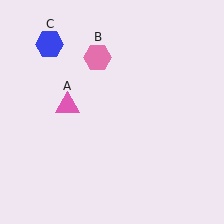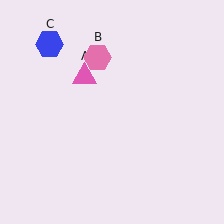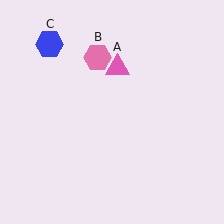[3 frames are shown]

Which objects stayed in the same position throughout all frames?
Pink hexagon (object B) and blue hexagon (object C) remained stationary.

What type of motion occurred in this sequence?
The pink triangle (object A) rotated clockwise around the center of the scene.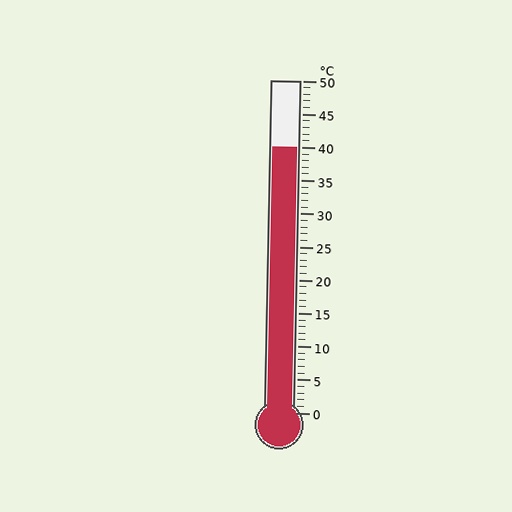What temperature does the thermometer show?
The thermometer shows approximately 40°C.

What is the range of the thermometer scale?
The thermometer scale ranges from 0°C to 50°C.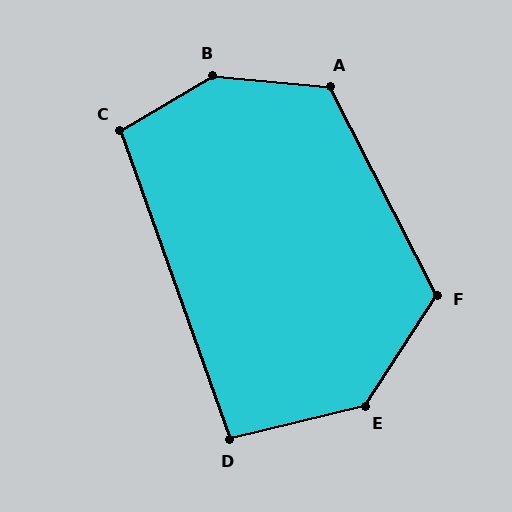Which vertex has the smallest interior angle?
D, at approximately 96 degrees.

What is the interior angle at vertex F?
Approximately 120 degrees (obtuse).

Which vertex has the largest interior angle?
B, at approximately 144 degrees.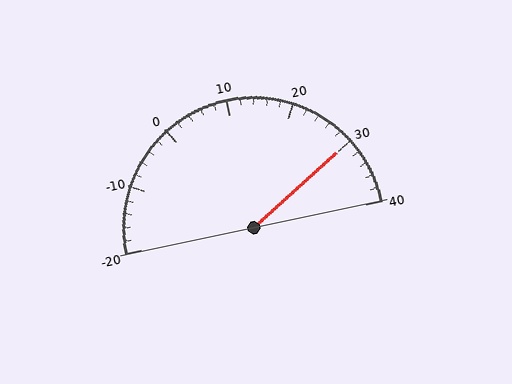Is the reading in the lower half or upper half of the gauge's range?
The reading is in the upper half of the range (-20 to 40).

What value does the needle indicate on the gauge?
The needle indicates approximately 30.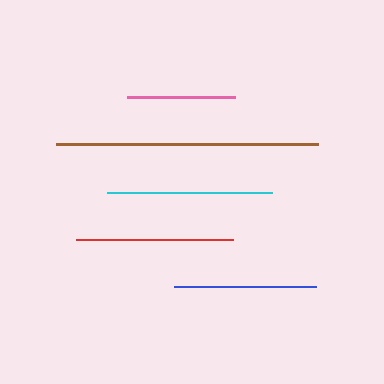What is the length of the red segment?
The red segment is approximately 157 pixels long.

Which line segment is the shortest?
The pink line is the shortest at approximately 108 pixels.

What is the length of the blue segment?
The blue segment is approximately 143 pixels long.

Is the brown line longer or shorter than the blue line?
The brown line is longer than the blue line.